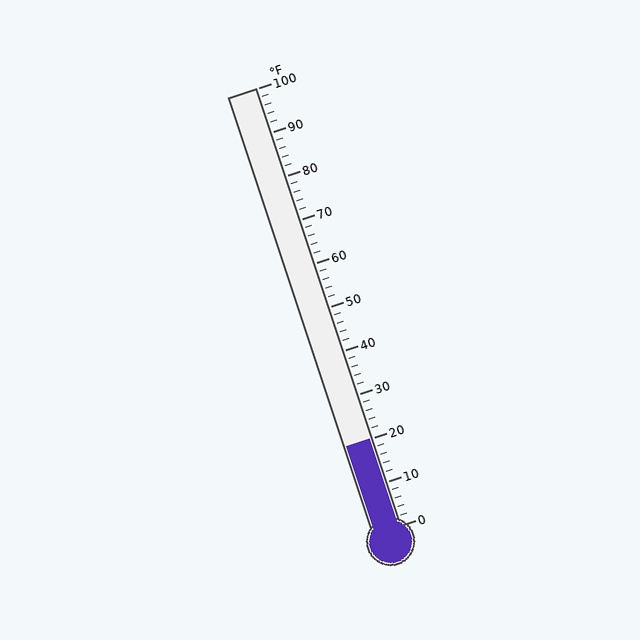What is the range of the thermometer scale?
The thermometer scale ranges from 0°F to 100°F.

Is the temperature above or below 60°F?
The temperature is below 60°F.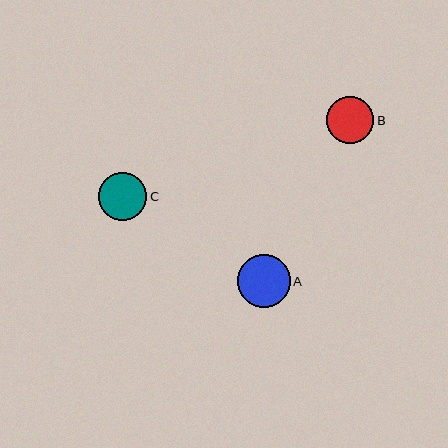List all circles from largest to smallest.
From largest to smallest: A, C, B.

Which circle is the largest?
Circle A is the largest with a size of approximately 53 pixels.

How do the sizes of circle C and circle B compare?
Circle C and circle B are approximately the same size.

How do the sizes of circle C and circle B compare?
Circle C and circle B are approximately the same size.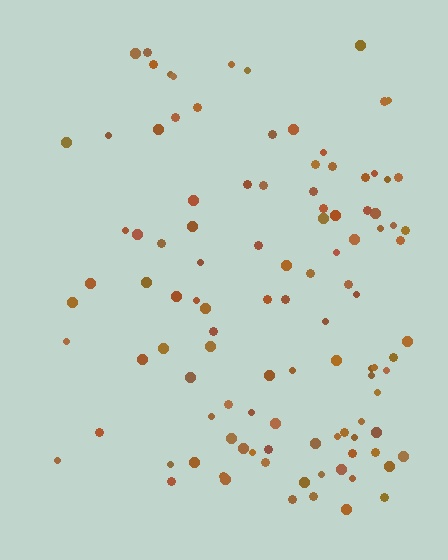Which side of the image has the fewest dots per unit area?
The left.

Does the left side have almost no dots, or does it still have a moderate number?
Still a moderate number, just noticeably fewer than the right.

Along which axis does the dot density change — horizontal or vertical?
Horizontal.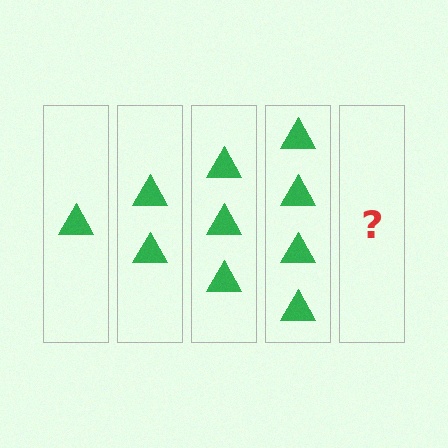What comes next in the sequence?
The next element should be 5 triangles.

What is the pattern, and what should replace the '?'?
The pattern is that each step adds one more triangle. The '?' should be 5 triangles.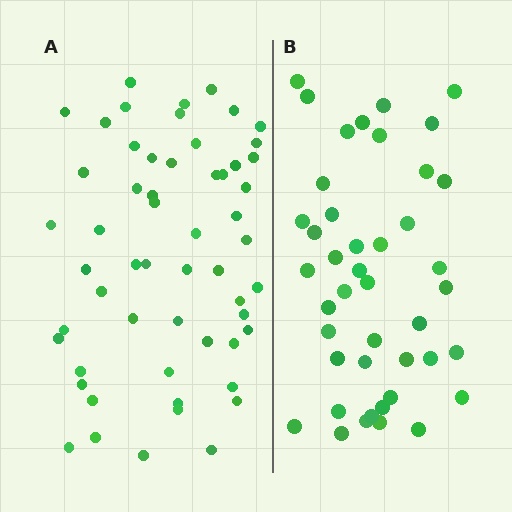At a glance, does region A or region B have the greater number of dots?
Region A (the left region) has more dots.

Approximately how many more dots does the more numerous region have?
Region A has approximately 15 more dots than region B.